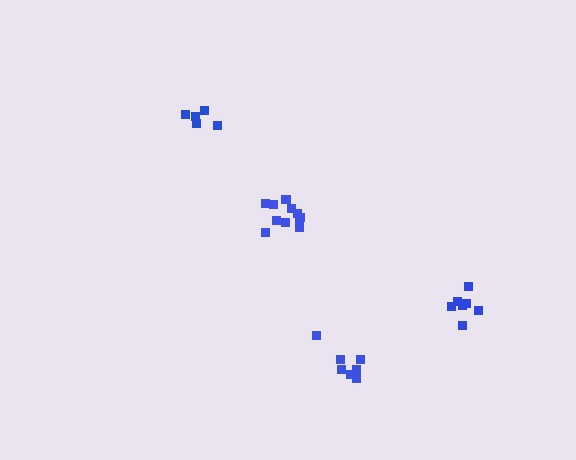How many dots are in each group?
Group 1: 7 dots, Group 2: 5 dots, Group 3: 7 dots, Group 4: 11 dots (30 total).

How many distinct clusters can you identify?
There are 4 distinct clusters.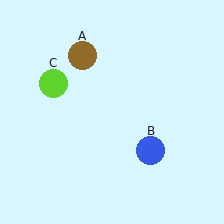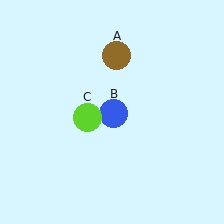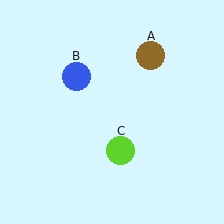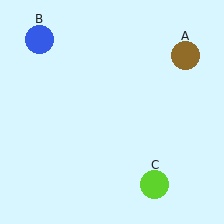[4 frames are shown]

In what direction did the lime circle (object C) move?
The lime circle (object C) moved down and to the right.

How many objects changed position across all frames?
3 objects changed position: brown circle (object A), blue circle (object B), lime circle (object C).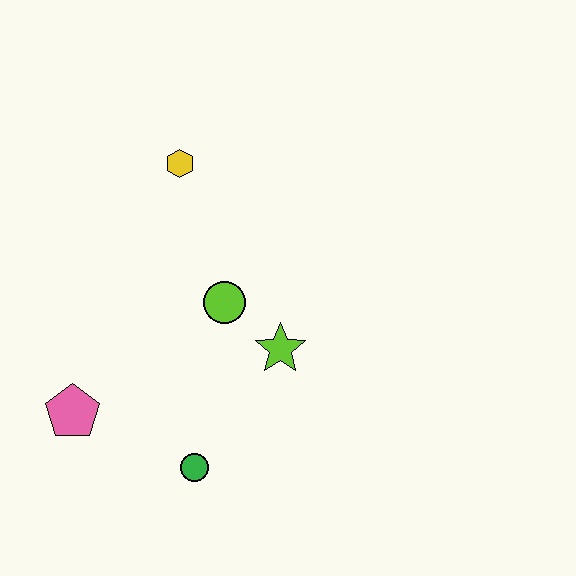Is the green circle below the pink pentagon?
Yes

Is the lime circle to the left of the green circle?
No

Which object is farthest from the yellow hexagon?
The green circle is farthest from the yellow hexagon.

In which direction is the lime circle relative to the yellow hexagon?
The lime circle is below the yellow hexagon.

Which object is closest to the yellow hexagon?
The lime circle is closest to the yellow hexagon.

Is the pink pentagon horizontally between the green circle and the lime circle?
No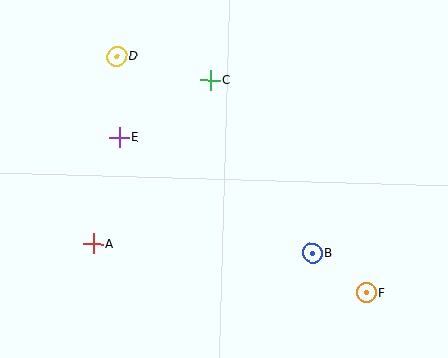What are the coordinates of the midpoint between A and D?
The midpoint between A and D is at (105, 150).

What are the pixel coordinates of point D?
Point D is at (117, 56).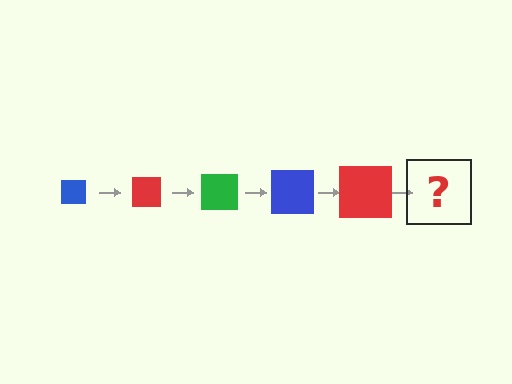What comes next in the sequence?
The next element should be a green square, larger than the previous one.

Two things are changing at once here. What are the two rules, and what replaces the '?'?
The two rules are that the square grows larger each step and the color cycles through blue, red, and green. The '?' should be a green square, larger than the previous one.